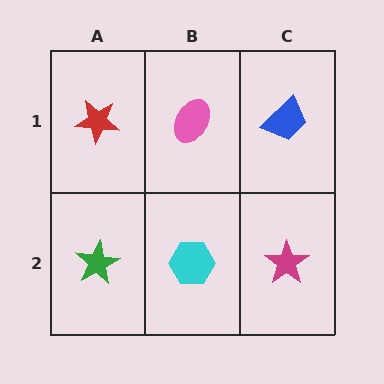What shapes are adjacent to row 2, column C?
A blue trapezoid (row 1, column C), a cyan hexagon (row 2, column B).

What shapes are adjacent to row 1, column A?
A green star (row 2, column A), a pink ellipse (row 1, column B).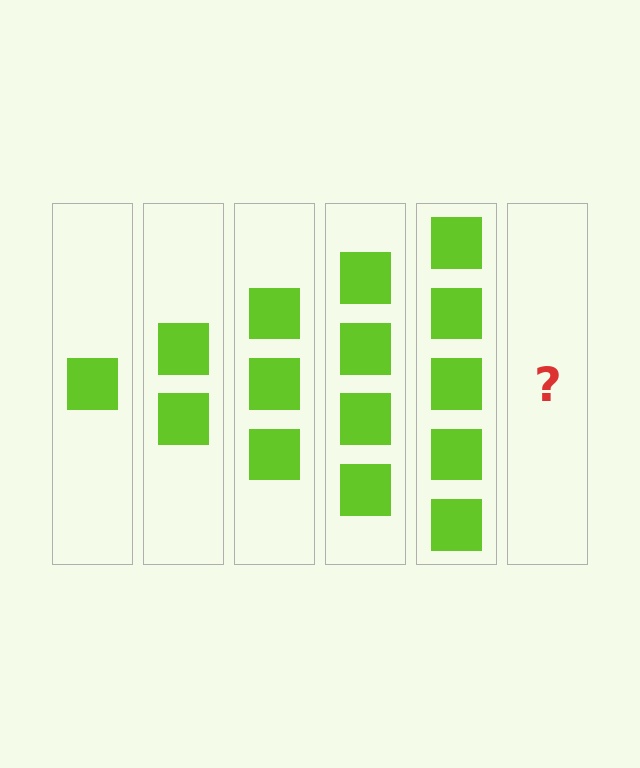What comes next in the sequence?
The next element should be 6 squares.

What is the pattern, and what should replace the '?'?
The pattern is that each step adds one more square. The '?' should be 6 squares.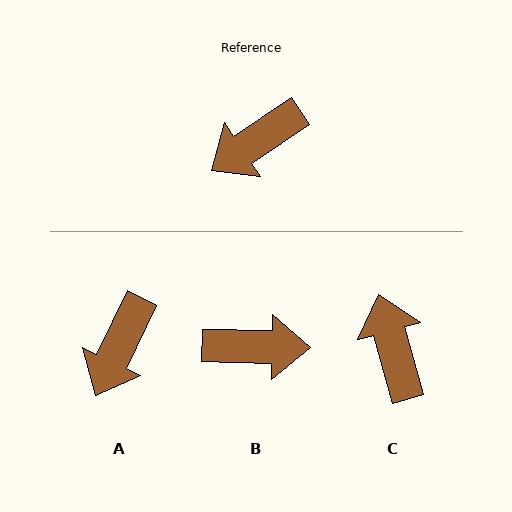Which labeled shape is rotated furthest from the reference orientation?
B, about 145 degrees away.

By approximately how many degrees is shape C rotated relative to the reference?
Approximately 108 degrees clockwise.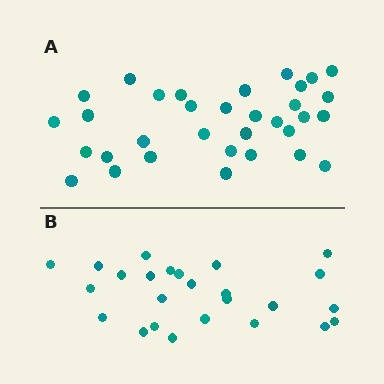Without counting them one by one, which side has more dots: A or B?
Region A (the top region) has more dots.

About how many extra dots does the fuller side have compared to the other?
Region A has roughly 8 or so more dots than region B.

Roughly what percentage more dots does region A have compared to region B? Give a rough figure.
About 30% more.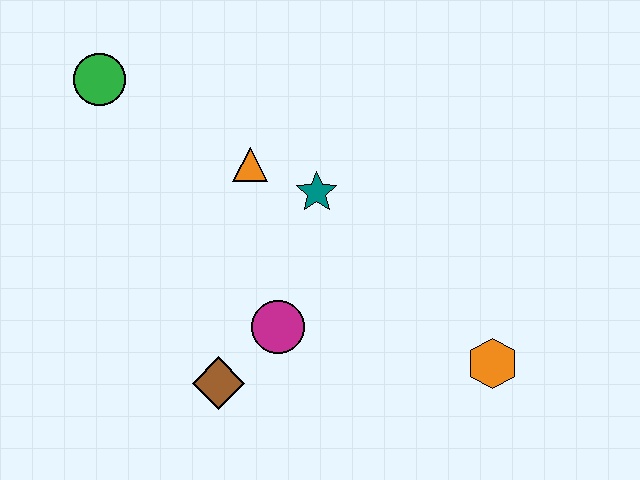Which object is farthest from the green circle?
The orange hexagon is farthest from the green circle.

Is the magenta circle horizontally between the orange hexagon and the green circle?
Yes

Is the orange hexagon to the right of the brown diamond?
Yes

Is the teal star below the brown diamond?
No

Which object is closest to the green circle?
The orange triangle is closest to the green circle.